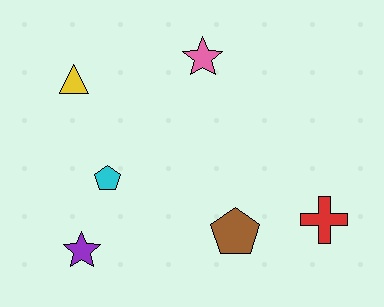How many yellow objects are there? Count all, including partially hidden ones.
There is 1 yellow object.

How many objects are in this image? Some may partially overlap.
There are 6 objects.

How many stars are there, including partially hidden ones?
There are 2 stars.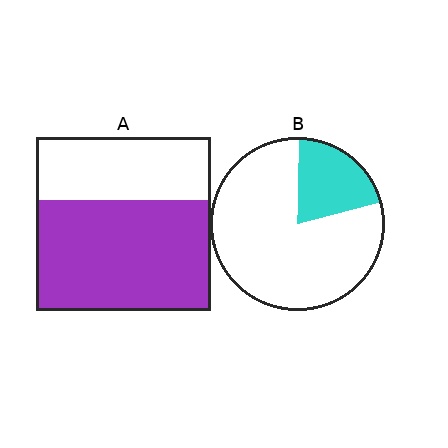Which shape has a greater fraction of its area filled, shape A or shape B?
Shape A.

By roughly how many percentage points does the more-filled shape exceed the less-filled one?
By roughly 45 percentage points (A over B).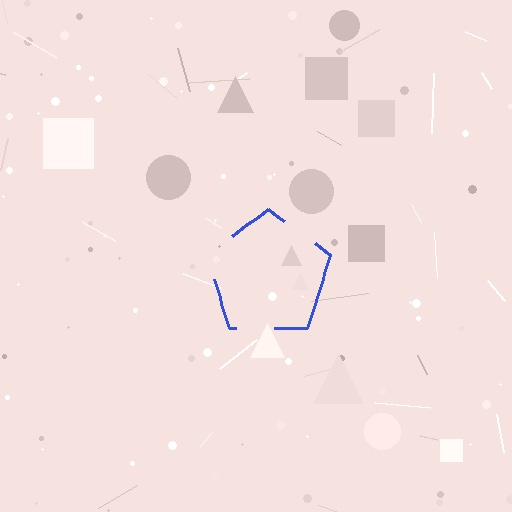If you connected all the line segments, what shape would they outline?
They would outline a pentagon.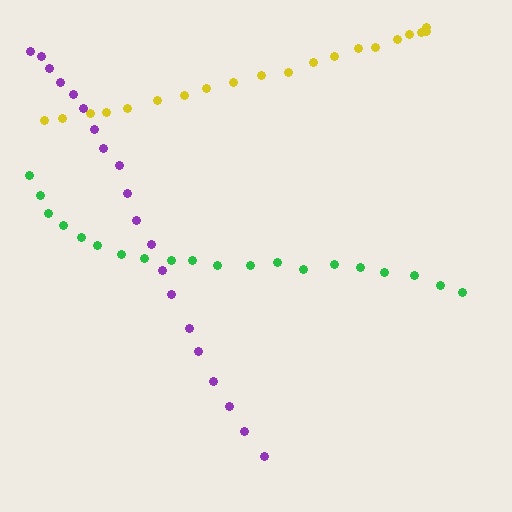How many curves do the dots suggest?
There are 3 distinct paths.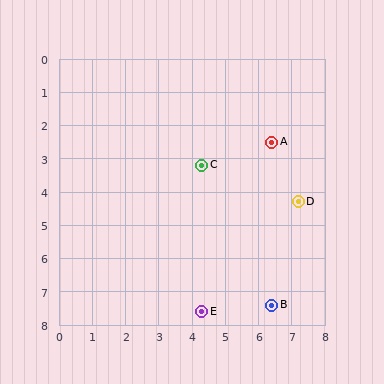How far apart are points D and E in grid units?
Points D and E are about 4.4 grid units apart.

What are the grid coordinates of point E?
Point E is at approximately (4.3, 7.6).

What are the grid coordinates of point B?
Point B is at approximately (6.4, 7.4).